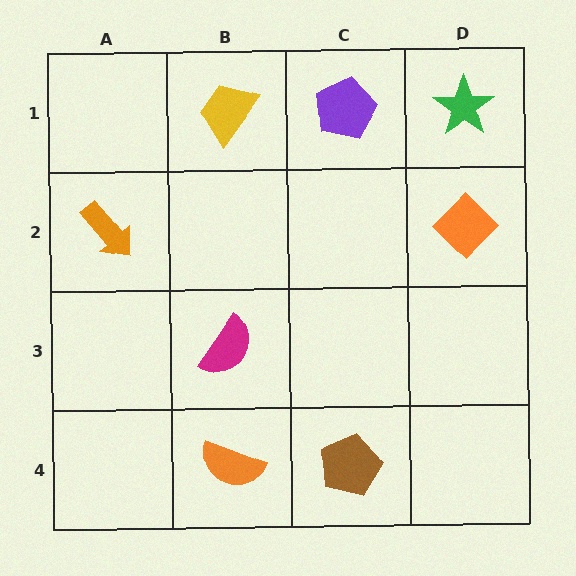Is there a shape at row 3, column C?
No, that cell is empty.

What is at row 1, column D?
A green star.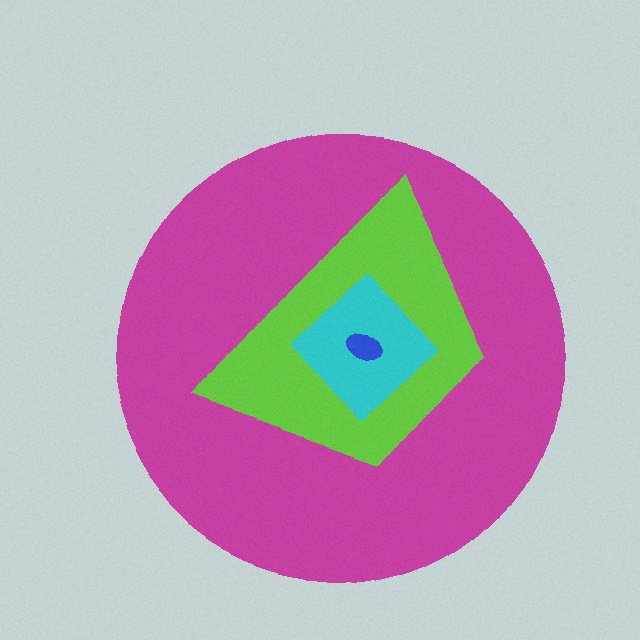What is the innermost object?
The blue ellipse.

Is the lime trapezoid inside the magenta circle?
Yes.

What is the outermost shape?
The magenta circle.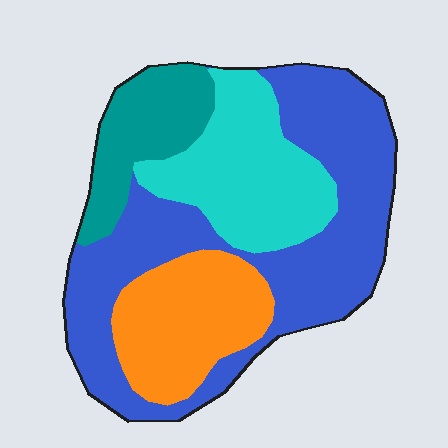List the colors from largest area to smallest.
From largest to smallest: blue, cyan, orange, teal.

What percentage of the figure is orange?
Orange covers about 20% of the figure.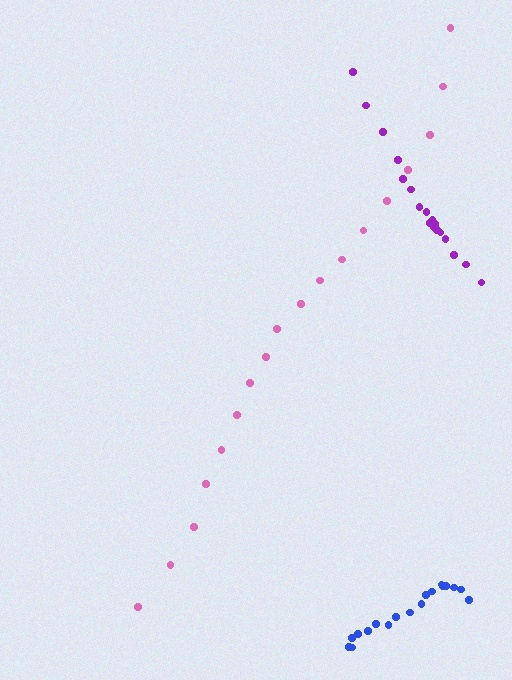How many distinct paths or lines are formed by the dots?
There are 3 distinct paths.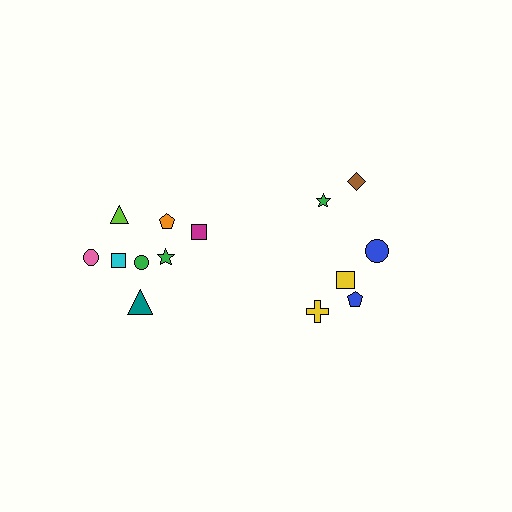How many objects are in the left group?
There are 8 objects.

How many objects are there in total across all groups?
There are 14 objects.